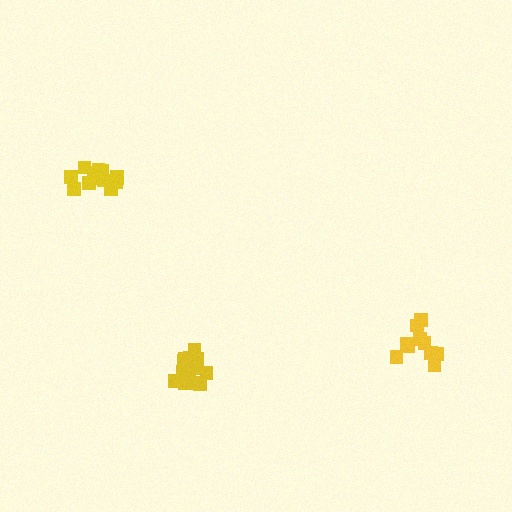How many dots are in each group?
Group 1: 15 dots, Group 2: 16 dots, Group 3: 11 dots (42 total).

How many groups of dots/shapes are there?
There are 3 groups.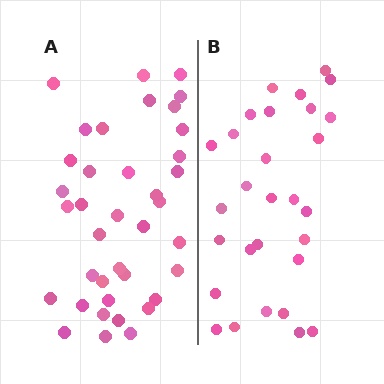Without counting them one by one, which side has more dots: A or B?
Region A (the left region) has more dots.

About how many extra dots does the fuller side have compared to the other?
Region A has roughly 8 or so more dots than region B.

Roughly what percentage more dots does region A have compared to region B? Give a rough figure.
About 30% more.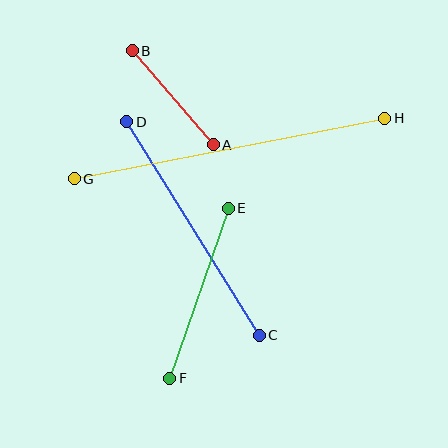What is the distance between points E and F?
The distance is approximately 179 pixels.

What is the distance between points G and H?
The distance is approximately 316 pixels.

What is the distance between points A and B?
The distance is approximately 124 pixels.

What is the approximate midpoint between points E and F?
The midpoint is at approximately (199, 293) pixels.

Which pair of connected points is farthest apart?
Points G and H are farthest apart.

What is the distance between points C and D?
The distance is approximately 251 pixels.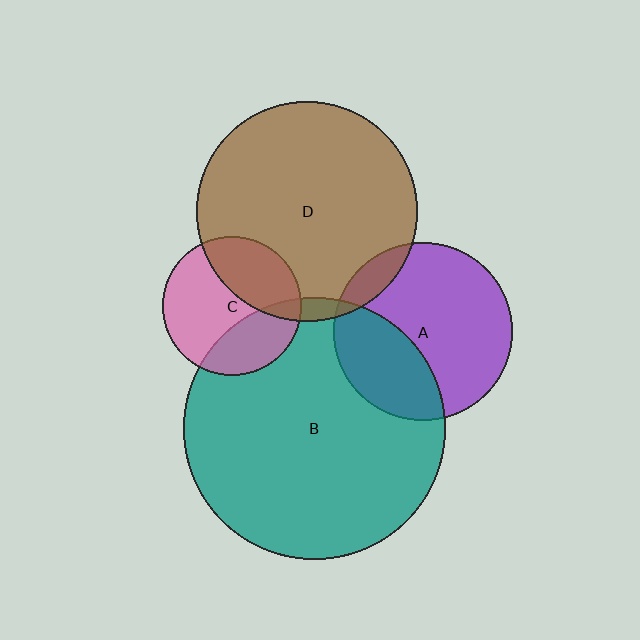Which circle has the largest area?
Circle B (teal).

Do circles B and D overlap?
Yes.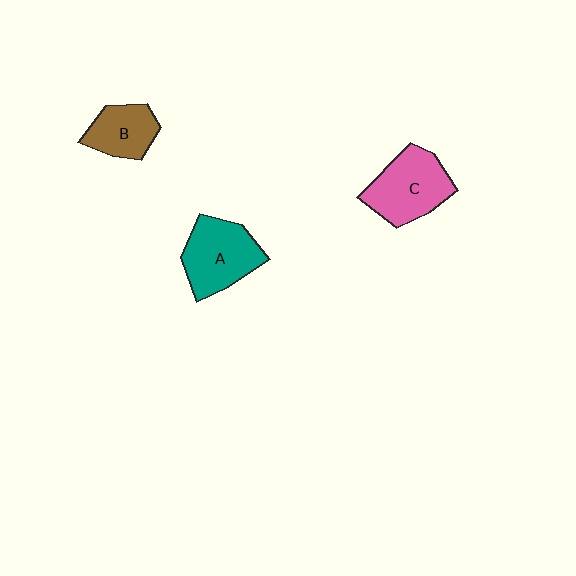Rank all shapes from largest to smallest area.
From largest to smallest: C (pink), A (teal), B (brown).